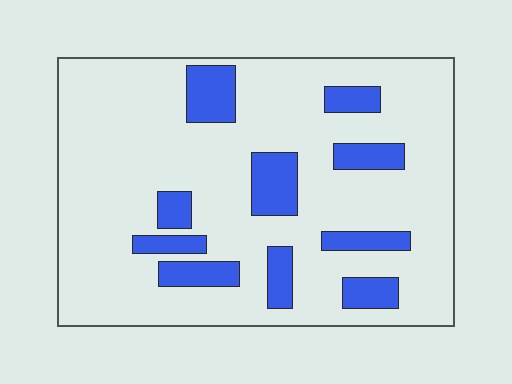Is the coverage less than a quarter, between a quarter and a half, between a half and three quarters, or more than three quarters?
Less than a quarter.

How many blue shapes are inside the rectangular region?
10.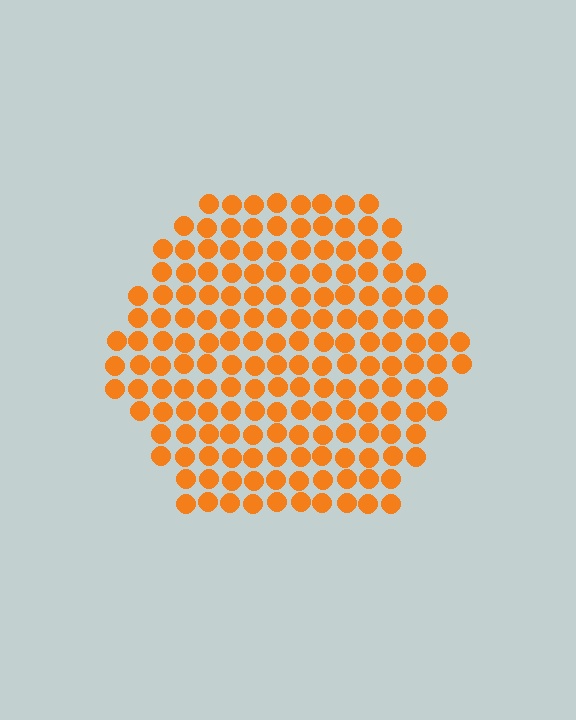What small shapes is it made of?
It is made of small circles.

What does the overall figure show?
The overall figure shows a hexagon.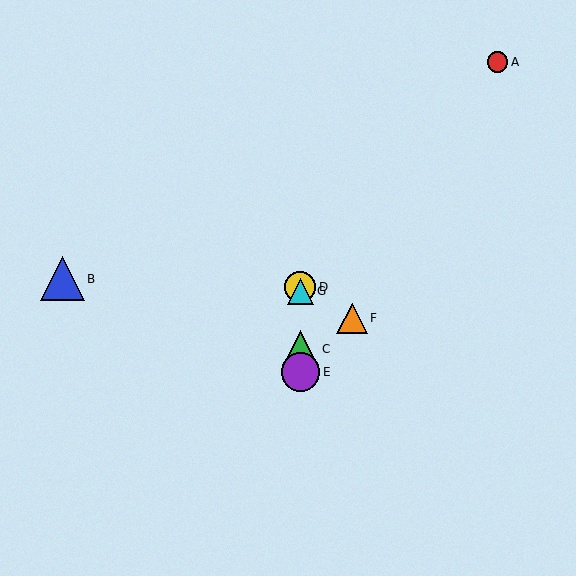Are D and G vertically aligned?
Yes, both are at x≈300.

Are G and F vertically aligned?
No, G is at x≈300 and F is at x≈352.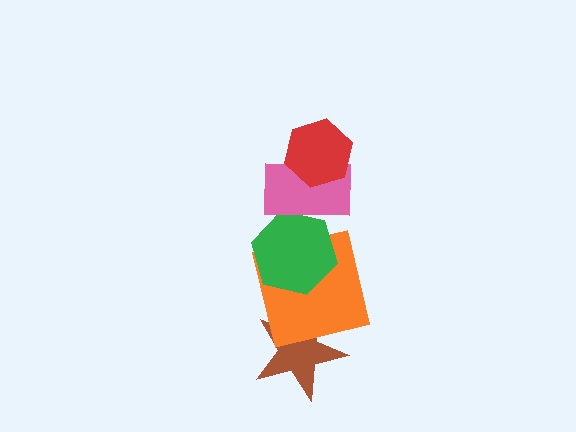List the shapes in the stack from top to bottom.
From top to bottom: the red hexagon, the pink rectangle, the green hexagon, the orange square, the brown star.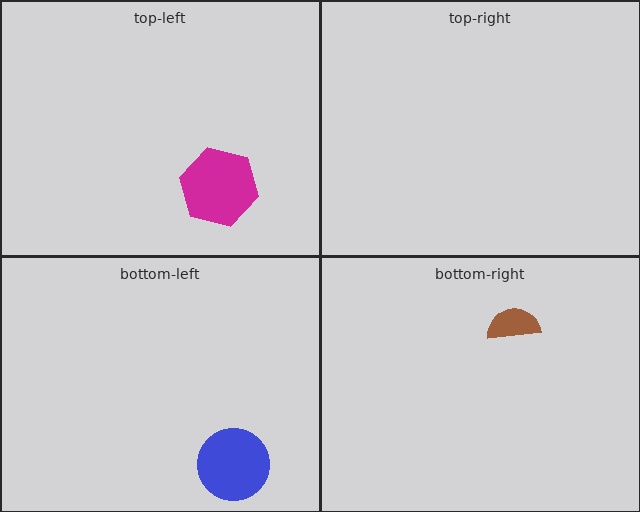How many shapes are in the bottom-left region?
1.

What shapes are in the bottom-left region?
The blue circle.